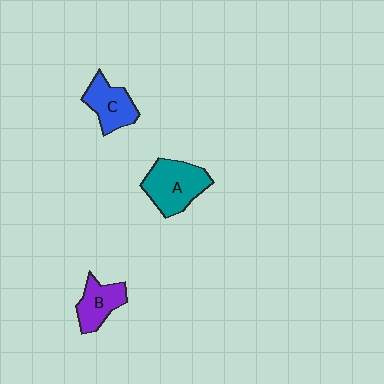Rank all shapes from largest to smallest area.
From largest to smallest: A (teal), C (blue), B (purple).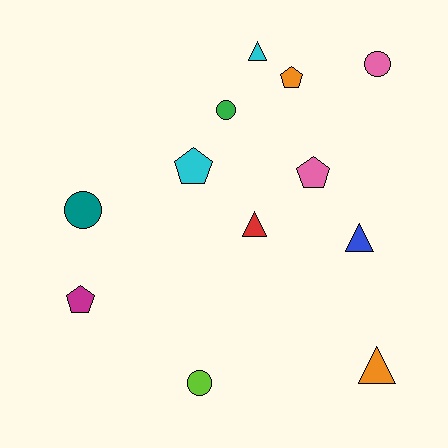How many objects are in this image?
There are 12 objects.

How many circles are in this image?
There are 4 circles.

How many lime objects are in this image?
There is 1 lime object.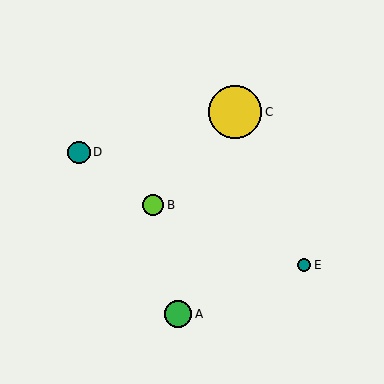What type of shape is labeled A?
Shape A is a green circle.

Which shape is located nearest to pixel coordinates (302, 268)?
The teal circle (labeled E) at (304, 265) is nearest to that location.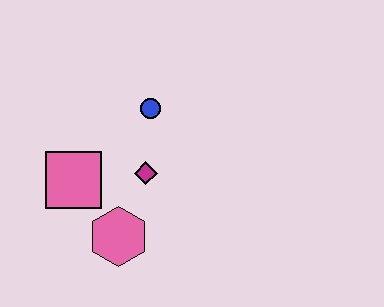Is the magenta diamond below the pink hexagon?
No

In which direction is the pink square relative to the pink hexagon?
The pink square is above the pink hexagon.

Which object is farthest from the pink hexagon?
The blue circle is farthest from the pink hexagon.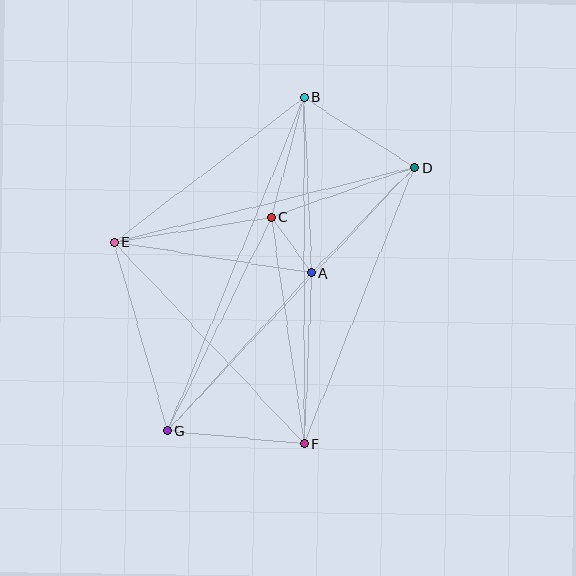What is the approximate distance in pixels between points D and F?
The distance between D and F is approximately 298 pixels.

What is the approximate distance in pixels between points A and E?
The distance between A and E is approximately 200 pixels.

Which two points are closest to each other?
Points A and C are closest to each other.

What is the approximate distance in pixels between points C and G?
The distance between C and G is approximately 238 pixels.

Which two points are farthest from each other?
Points D and G are farthest from each other.